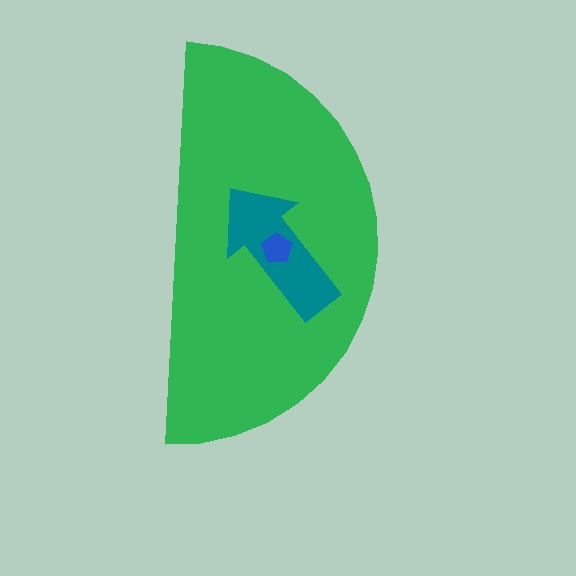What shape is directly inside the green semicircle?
The teal arrow.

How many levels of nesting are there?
3.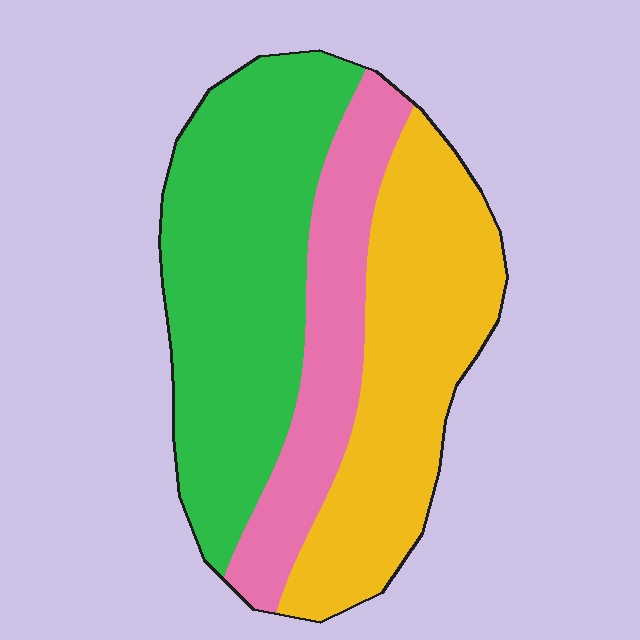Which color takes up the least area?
Pink, at roughly 20%.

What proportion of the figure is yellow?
Yellow covers 35% of the figure.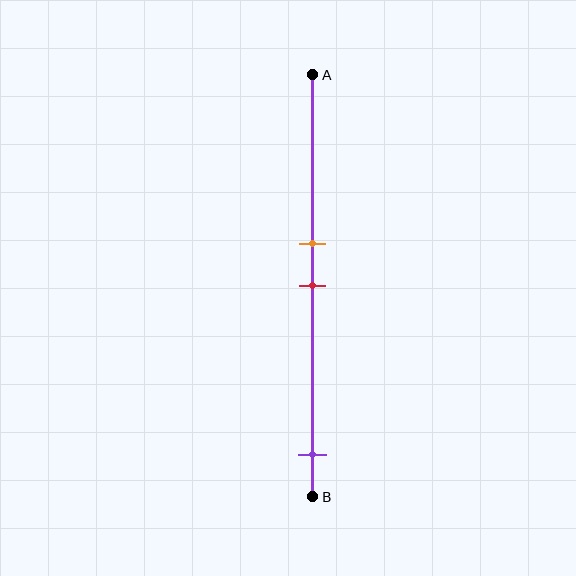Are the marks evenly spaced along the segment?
No, the marks are not evenly spaced.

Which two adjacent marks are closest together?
The orange and red marks are the closest adjacent pair.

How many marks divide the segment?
There are 3 marks dividing the segment.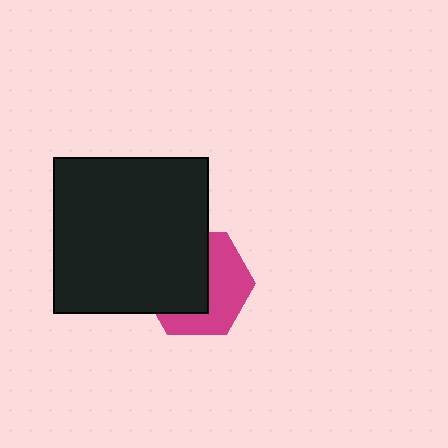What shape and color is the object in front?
The object in front is a black square.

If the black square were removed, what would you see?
You would see the complete magenta hexagon.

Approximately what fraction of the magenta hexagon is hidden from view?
Roughly 53% of the magenta hexagon is hidden behind the black square.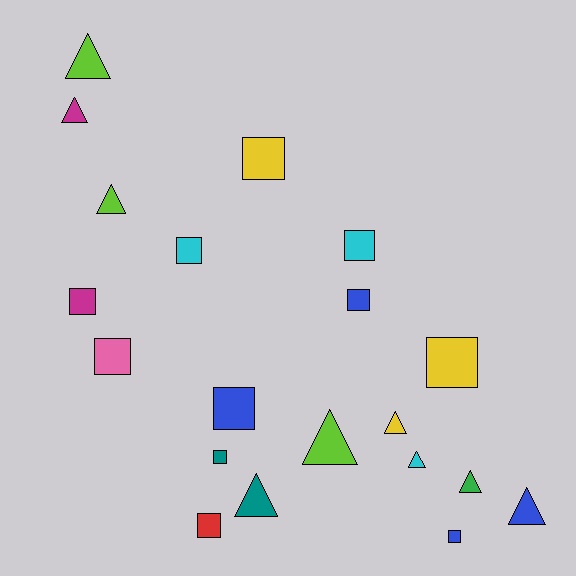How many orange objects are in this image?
There are no orange objects.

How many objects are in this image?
There are 20 objects.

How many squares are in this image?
There are 11 squares.